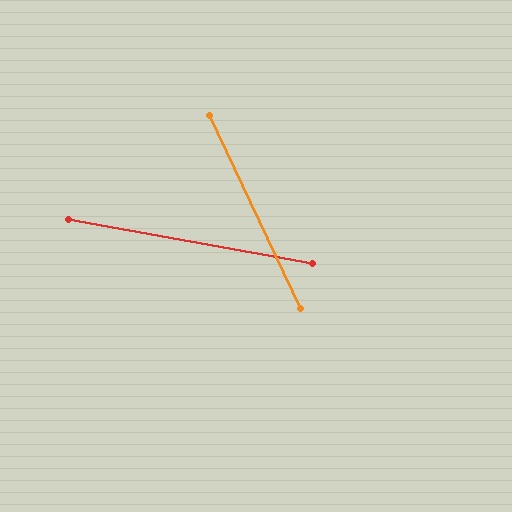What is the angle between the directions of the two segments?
Approximately 54 degrees.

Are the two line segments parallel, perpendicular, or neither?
Neither parallel nor perpendicular — they differ by about 54°.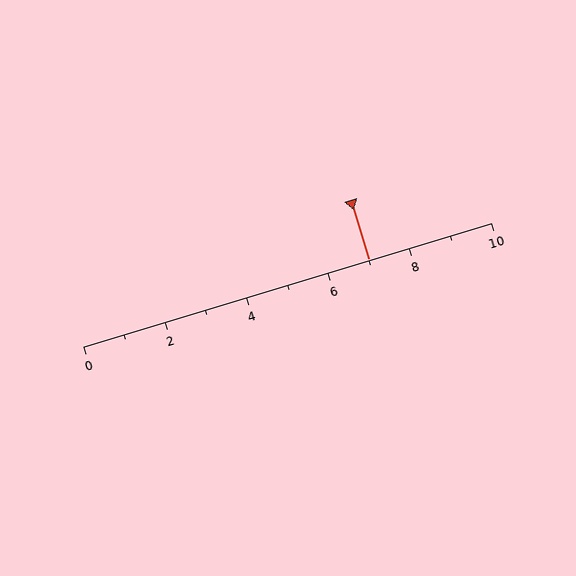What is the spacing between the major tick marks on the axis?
The major ticks are spaced 2 apart.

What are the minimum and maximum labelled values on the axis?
The axis runs from 0 to 10.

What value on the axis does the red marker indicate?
The marker indicates approximately 7.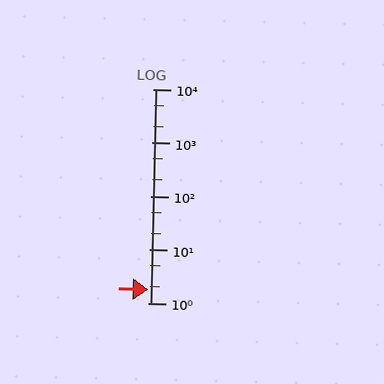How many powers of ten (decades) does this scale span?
The scale spans 4 decades, from 1 to 10000.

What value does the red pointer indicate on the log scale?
The pointer indicates approximately 1.8.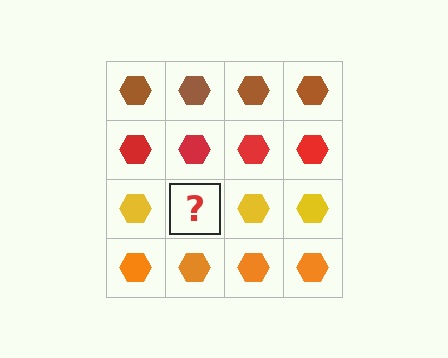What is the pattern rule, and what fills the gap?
The rule is that each row has a consistent color. The gap should be filled with a yellow hexagon.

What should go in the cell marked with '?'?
The missing cell should contain a yellow hexagon.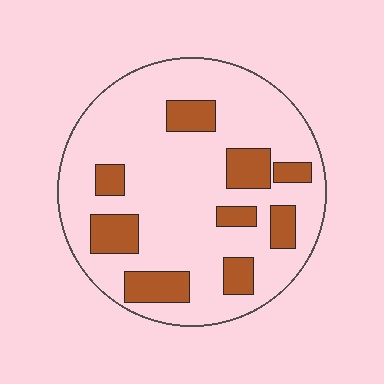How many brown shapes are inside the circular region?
9.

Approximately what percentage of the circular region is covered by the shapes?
Approximately 20%.